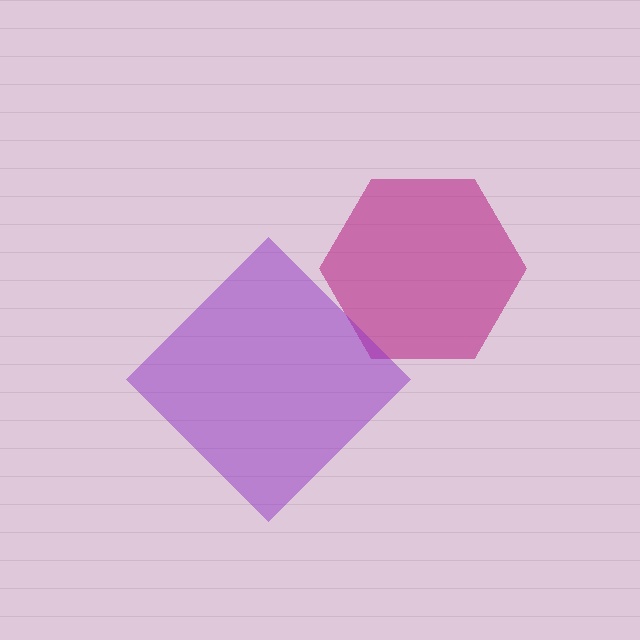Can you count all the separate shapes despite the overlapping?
Yes, there are 2 separate shapes.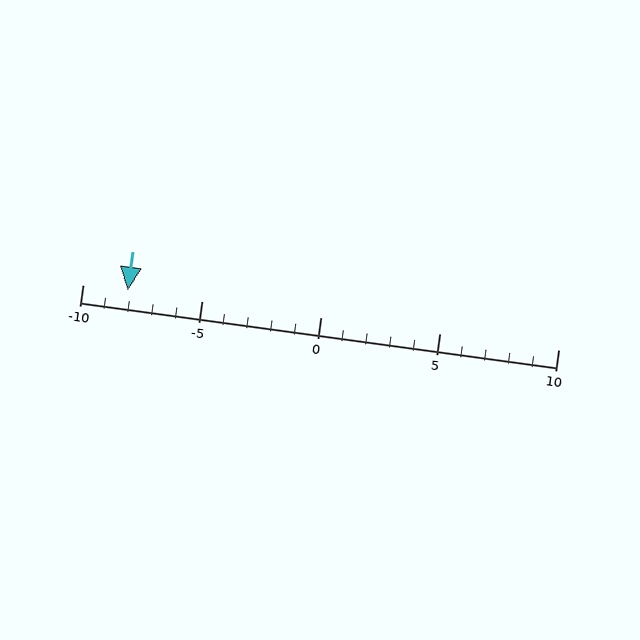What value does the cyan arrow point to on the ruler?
The cyan arrow points to approximately -8.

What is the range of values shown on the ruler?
The ruler shows values from -10 to 10.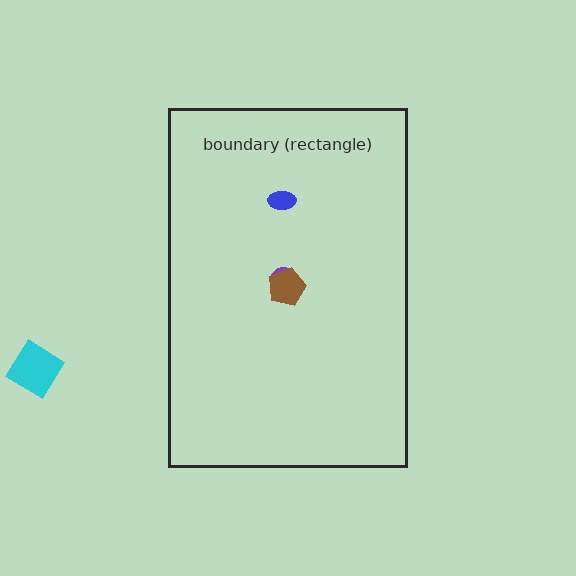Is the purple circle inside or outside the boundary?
Inside.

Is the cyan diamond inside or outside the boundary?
Outside.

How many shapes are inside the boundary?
3 inside, 1 outside.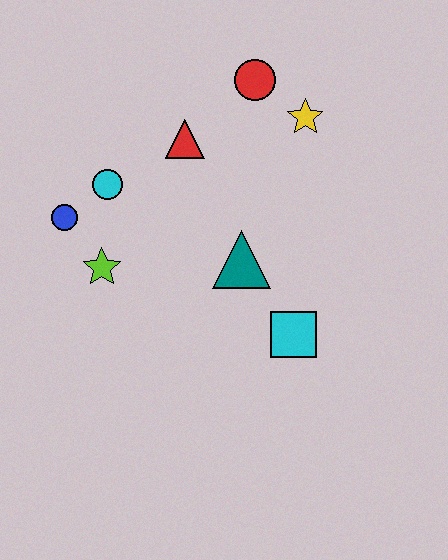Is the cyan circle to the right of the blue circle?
Yes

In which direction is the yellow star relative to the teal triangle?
The yellow star is above the teal triangle.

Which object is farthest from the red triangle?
The cyan square is farthest from the red triangle.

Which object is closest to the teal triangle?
The cyan square is closest to the teal triangle.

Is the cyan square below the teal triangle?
Yes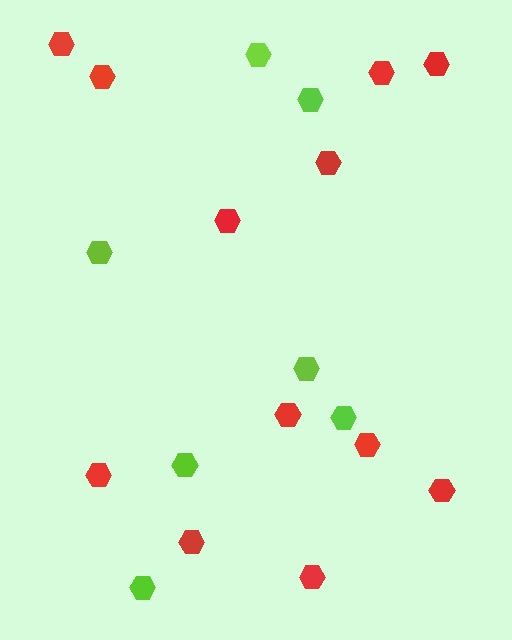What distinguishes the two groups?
There are 2 groups: one group of lime hexagons (7) and one group of red hexagons (12).